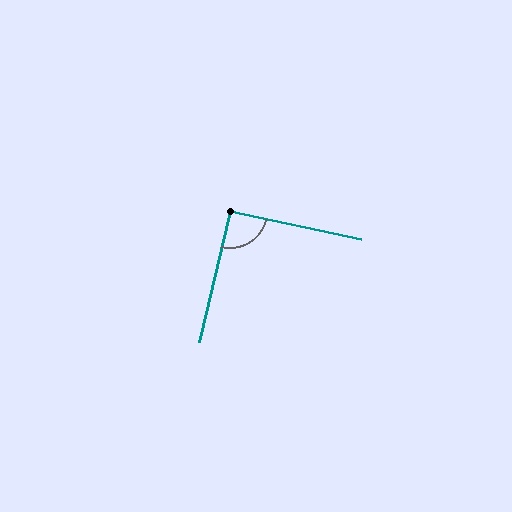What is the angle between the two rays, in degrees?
Approximately 91 degrees.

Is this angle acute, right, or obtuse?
It is approximately a right angle.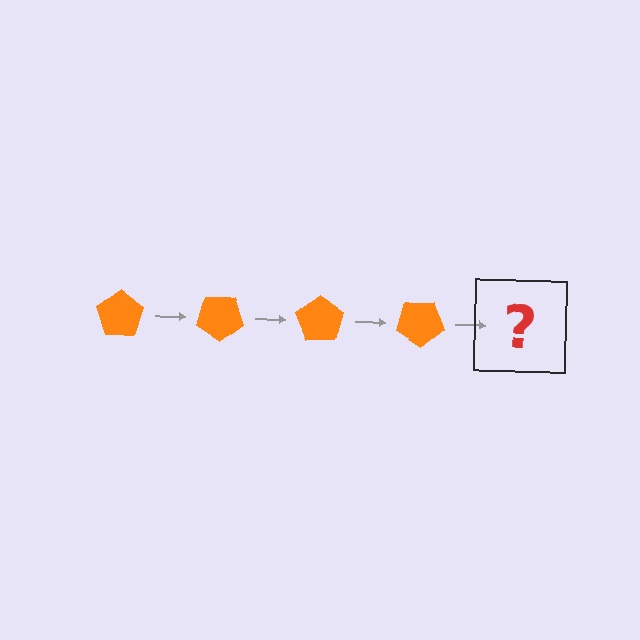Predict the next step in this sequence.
The next step is an orange pentagon rotated 140 degrees.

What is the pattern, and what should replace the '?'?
The pattern is that the pentagon rotates 35 degrees each step. The '?' should be an orange pentagon rotated 140 degrees.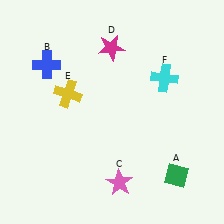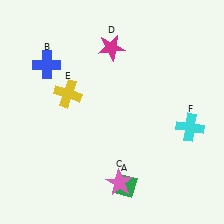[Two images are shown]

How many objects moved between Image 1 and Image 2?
2 objects moved between the two images.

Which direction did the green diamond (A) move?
The green diamond (A) moved left.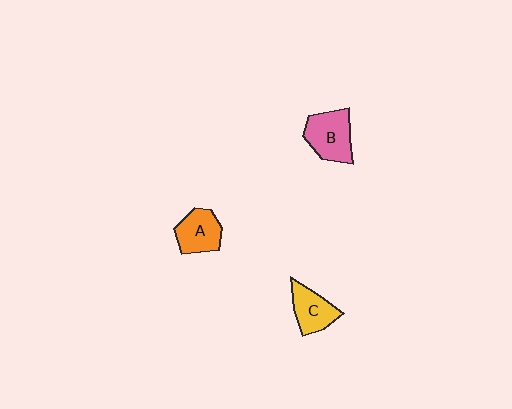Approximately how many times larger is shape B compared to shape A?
Approximately 1.2 times.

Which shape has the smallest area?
Shape C (yellow).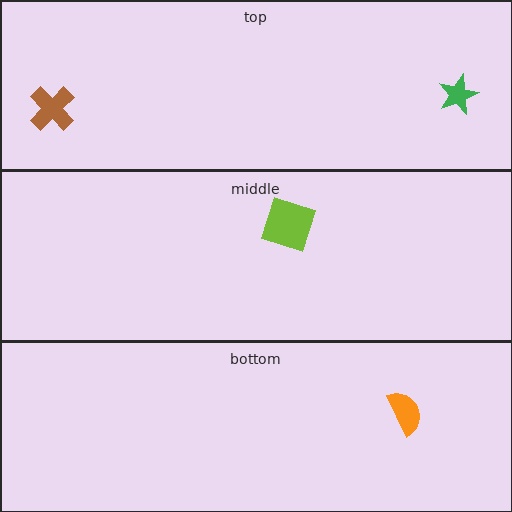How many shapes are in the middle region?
1.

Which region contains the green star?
The top region.